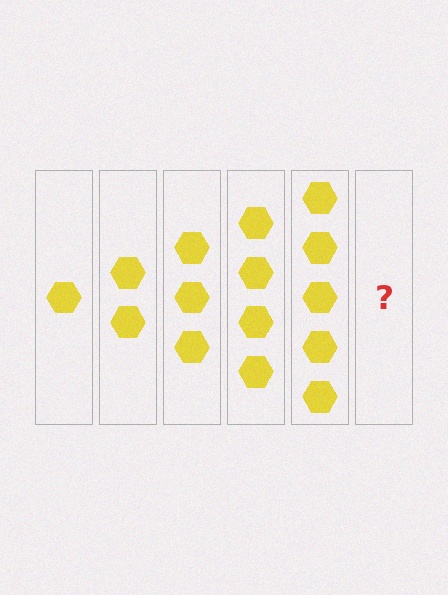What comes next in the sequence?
The next element should be 6 hexagons.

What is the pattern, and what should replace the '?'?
The pattern is that each step adds one more hexagon. The '?' should be 6 hexagons.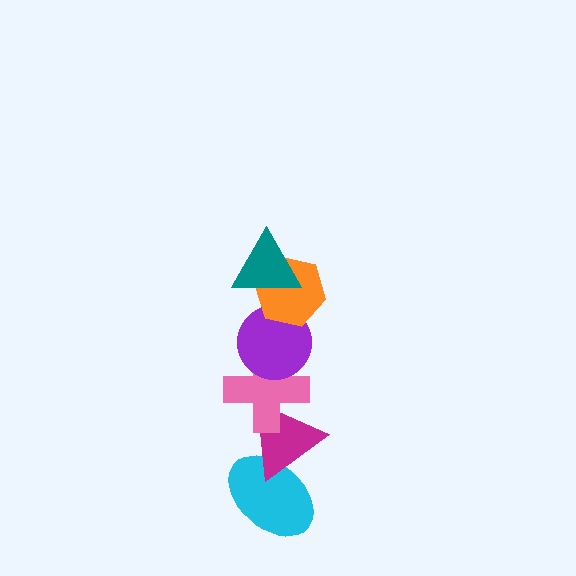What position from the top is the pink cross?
The pink cross is 4th from the top.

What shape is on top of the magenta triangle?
The pink cross is on top of the magenta triangle.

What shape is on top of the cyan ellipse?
The magenta triangle is on top of the cyan ellipse.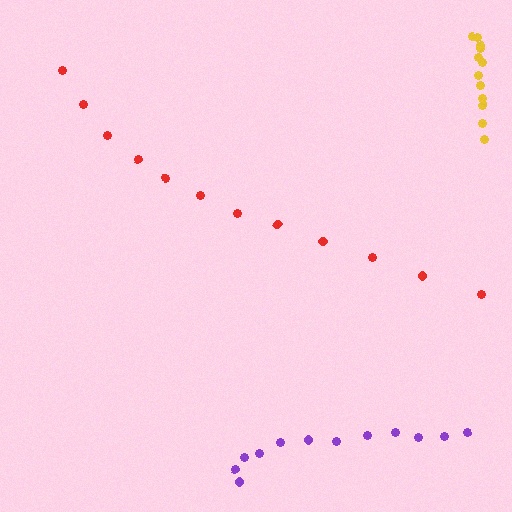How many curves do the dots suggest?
There are 3 distinct paths.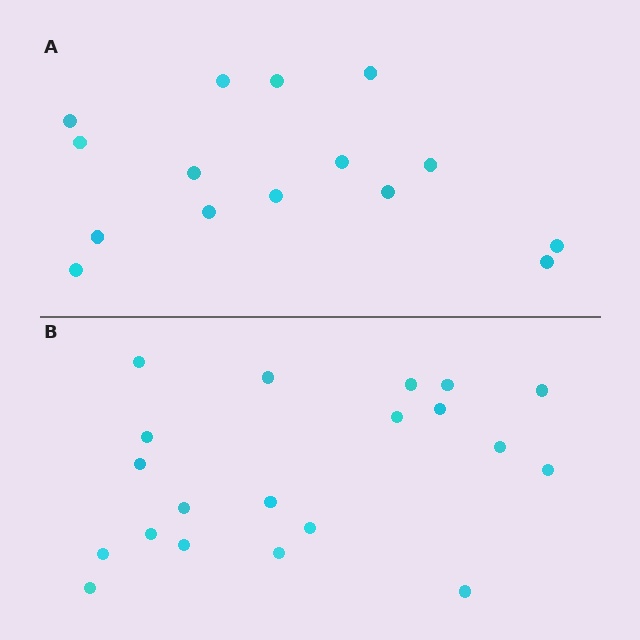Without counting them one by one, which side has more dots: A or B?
Region B (the bottom region) has more dots.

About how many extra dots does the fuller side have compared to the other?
Region B has about 5 more dots than region A.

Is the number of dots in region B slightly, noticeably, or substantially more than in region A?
Region B has noticeably more, but not dramatically so. The ratio is roughly 1.3 to 1.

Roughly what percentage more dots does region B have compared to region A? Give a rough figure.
About 35% more.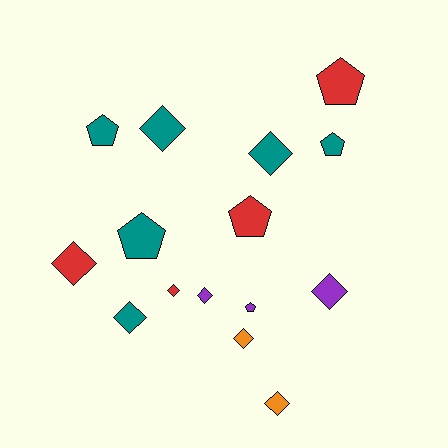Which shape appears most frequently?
Diamond, with 9 objects.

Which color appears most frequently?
Teal, with 6 objects.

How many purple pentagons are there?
There is 1 purple pentagon.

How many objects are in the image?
There are 15 objects.